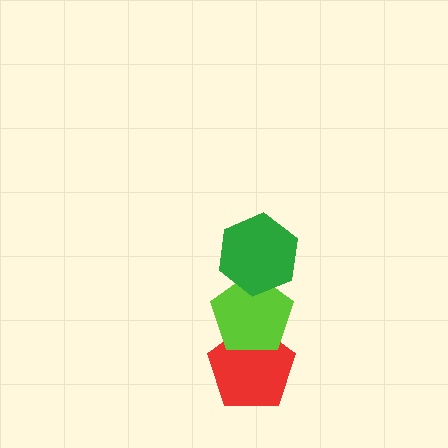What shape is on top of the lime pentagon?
The green hexagon is on top of the lime pentagon.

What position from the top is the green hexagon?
The green hexagon is 1st from the top.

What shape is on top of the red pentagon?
The lime pentagon is on top of the red pentagon.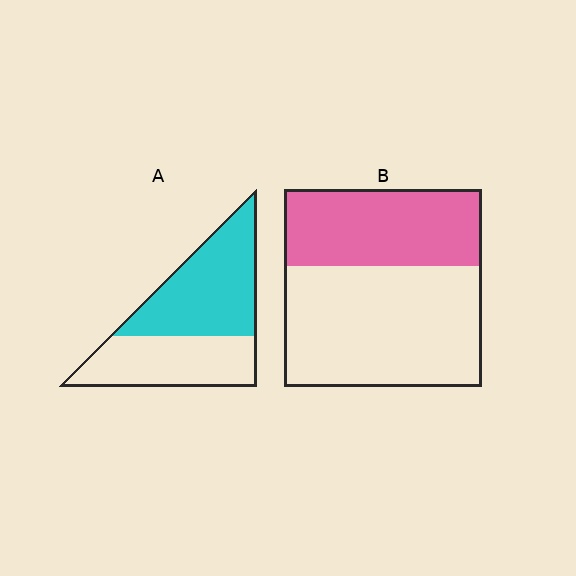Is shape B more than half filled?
No.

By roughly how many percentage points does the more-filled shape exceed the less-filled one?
By roughly 15 percentage points (A over B).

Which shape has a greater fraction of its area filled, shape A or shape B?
Shape A.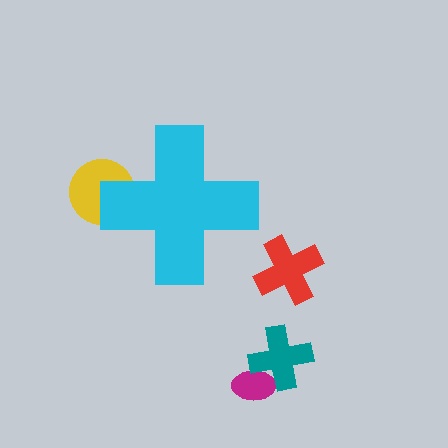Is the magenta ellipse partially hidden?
No, the magenta ellipse is fully visible.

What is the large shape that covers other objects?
A cyan cross.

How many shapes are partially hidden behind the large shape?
1 shape is partially hidden.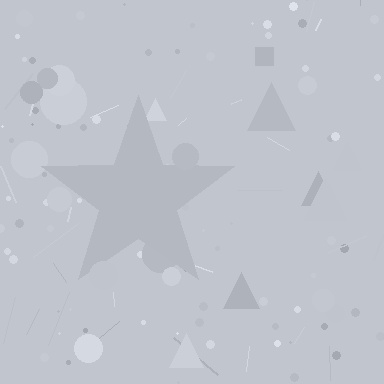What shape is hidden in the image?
A star is hidden in the image.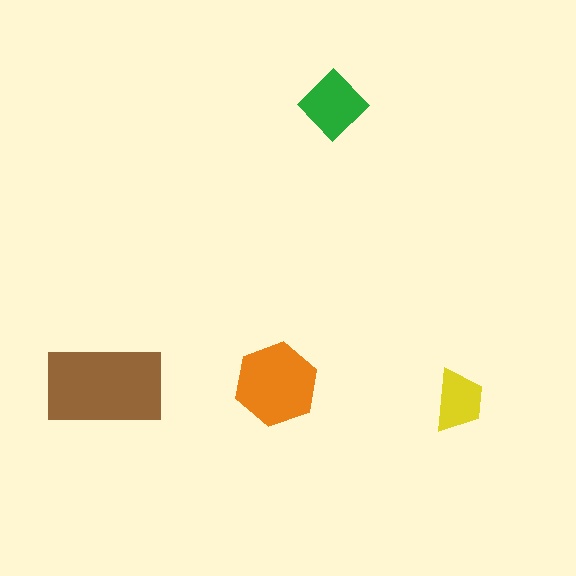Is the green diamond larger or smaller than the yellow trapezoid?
Larger.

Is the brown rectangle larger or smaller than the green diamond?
Larger.